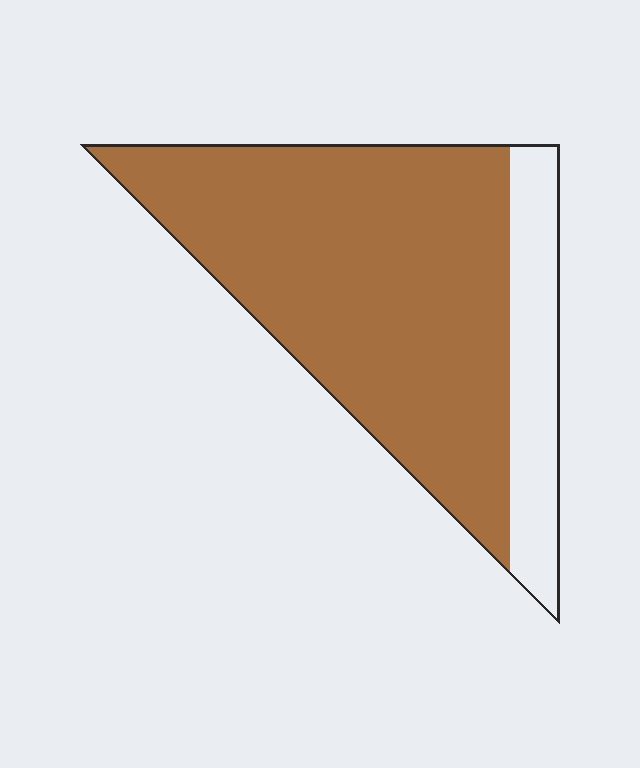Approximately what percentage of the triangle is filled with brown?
Approximately 80%.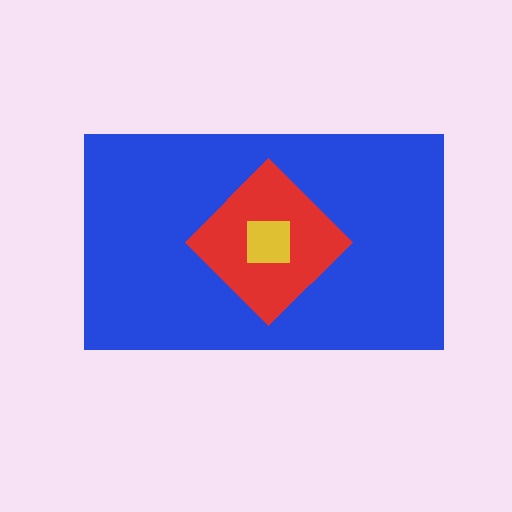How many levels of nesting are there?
3.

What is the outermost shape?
The blue rectangle.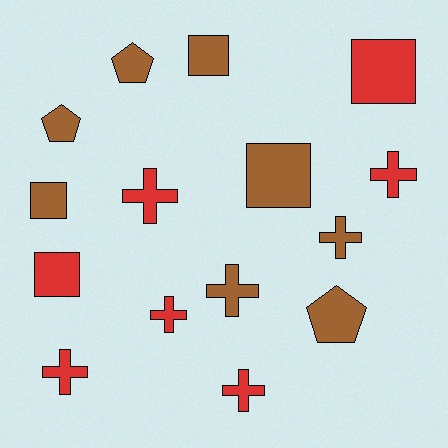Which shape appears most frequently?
Cross, with 7 objects.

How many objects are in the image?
There are 15 objects.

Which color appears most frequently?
Brown, with 8 objects.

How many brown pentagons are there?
There are 3 brown pentagons.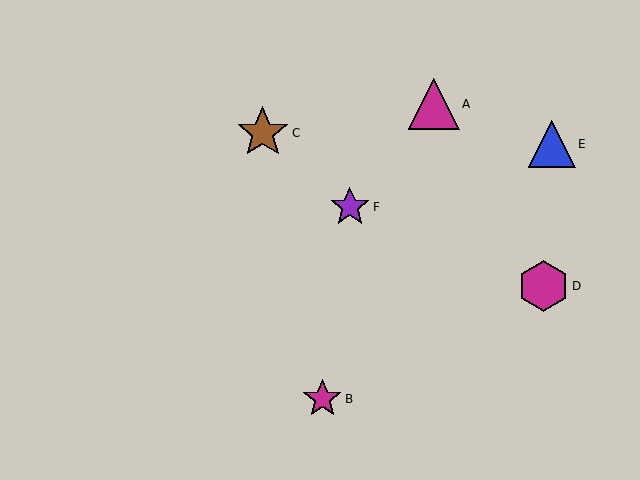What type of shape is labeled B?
Shape B is a magenta star.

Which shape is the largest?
The brown star (labeled C) is the largest.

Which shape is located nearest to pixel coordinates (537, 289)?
The magenta hexagon (labeled D) at (544, 286) is nearest to that location.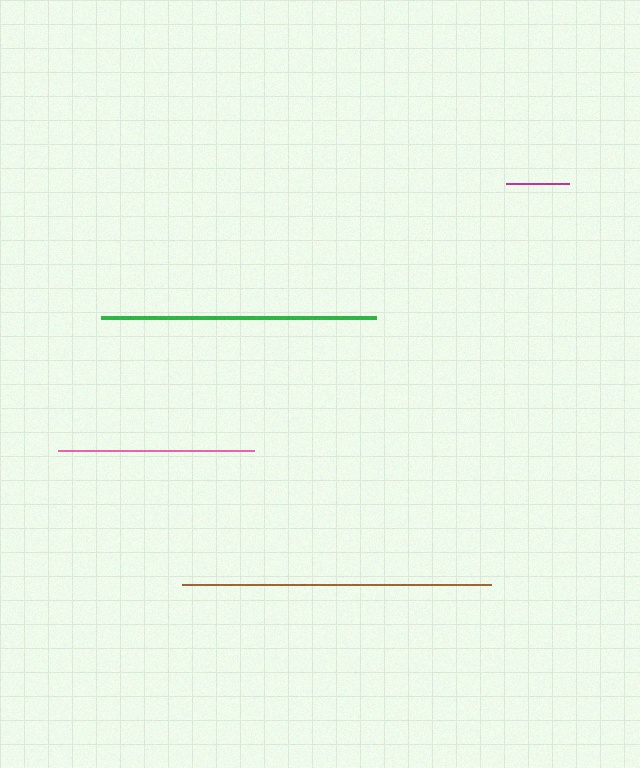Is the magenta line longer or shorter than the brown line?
The brown line is longer than the magenta line.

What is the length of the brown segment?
The brown segment is approximately 309 pixels long.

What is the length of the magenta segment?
The magenta segment is approximately 64 pixels long.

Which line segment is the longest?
The brown line is the longest at approximately 309 pixels.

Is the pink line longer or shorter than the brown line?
The brown line is longer than the pink line.